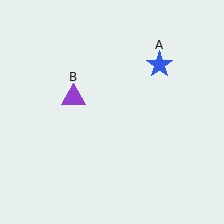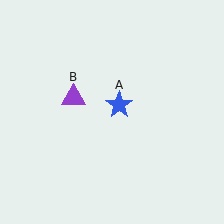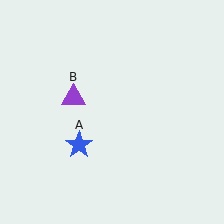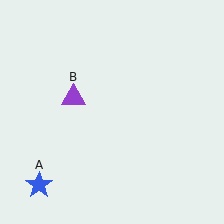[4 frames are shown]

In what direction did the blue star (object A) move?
The blue star (object A) moved down and to the left.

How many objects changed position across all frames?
1 object changed position: blue star (object A).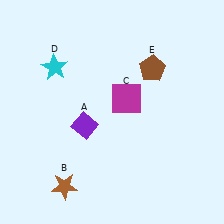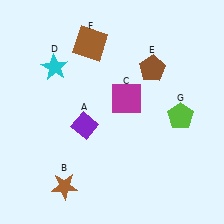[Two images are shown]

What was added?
A brown square (F), a lime pentagon (G) were added in Image 2.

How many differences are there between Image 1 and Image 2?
There are 2 differences between the two images.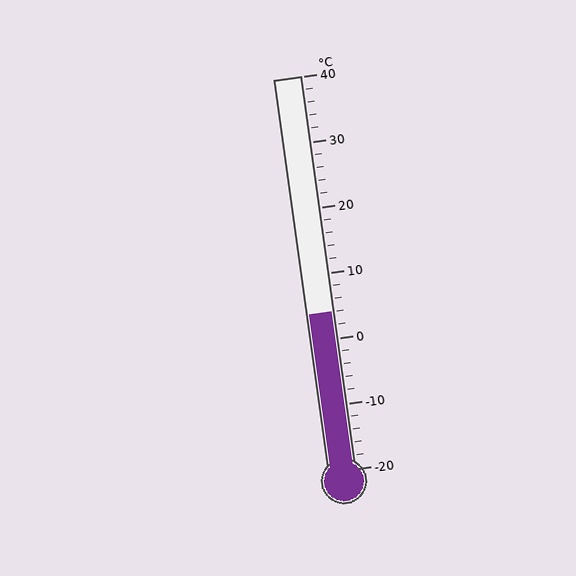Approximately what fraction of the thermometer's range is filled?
The thermometer is filled to approximately 40% of its range.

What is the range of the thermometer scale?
The thermometer scale ranges from -20°C to 40°C.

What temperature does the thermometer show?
The thermometer shows approximately 4°C.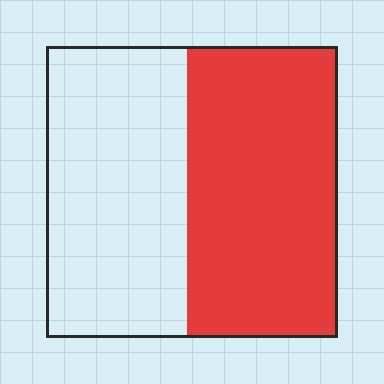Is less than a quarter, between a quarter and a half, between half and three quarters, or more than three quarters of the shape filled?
Between half and three quarters.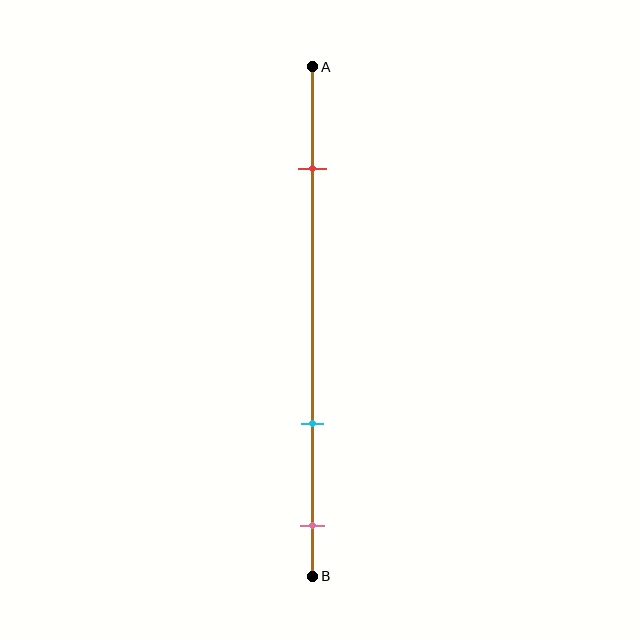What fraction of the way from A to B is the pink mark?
The pink mark is approximately 90% (0.9) of the way from A to B.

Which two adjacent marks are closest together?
The cyan and pink marks are the closest adjacent pair.